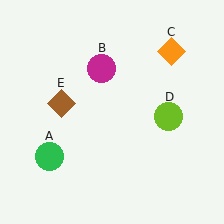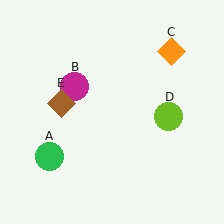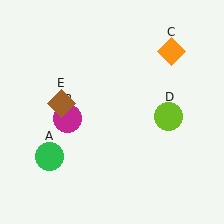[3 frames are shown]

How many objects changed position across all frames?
1 object changed position: magenta circle (object B).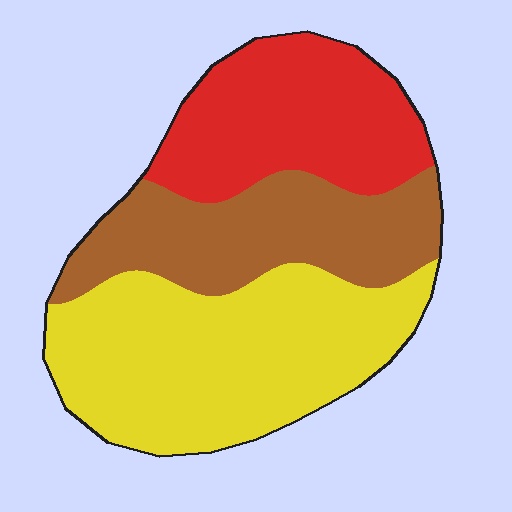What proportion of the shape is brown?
Brown takes up between a quarter and a half of the shape.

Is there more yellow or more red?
Yellow.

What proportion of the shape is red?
Red covers about 30% of the shape.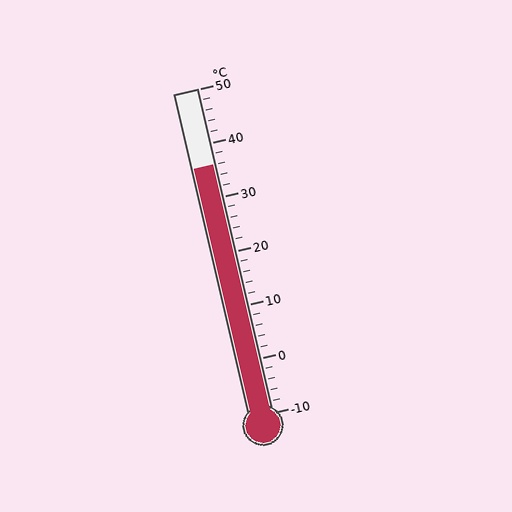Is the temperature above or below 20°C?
The temperature is above 20°C.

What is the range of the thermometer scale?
The thermometer scale ranges from -10°C to 50°C.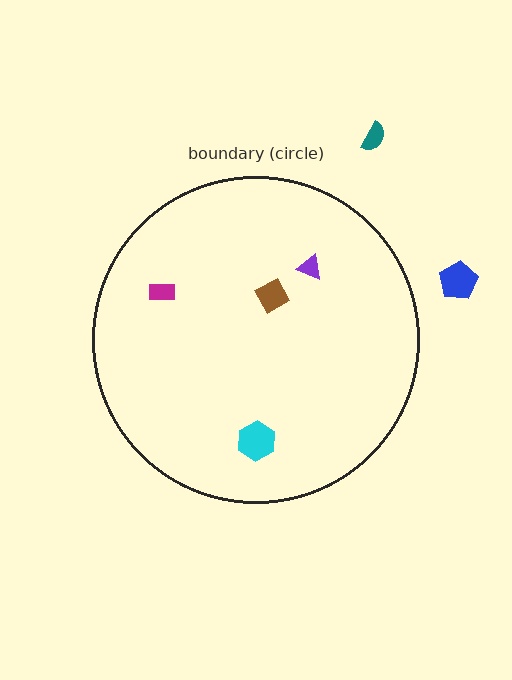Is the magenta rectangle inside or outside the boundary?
Inside.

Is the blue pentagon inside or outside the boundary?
Outside.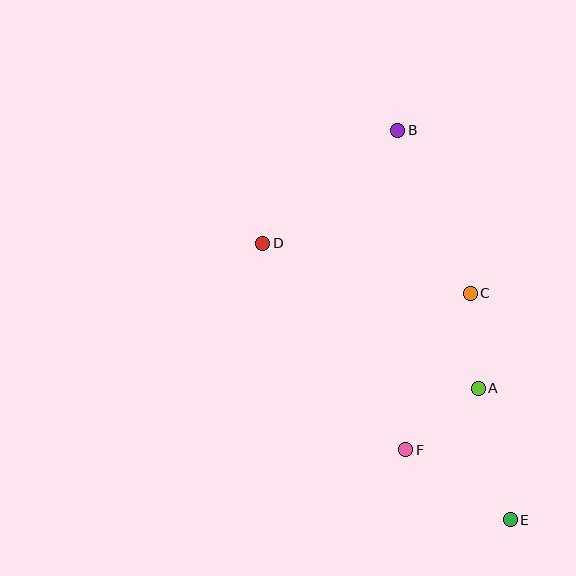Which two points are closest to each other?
Points A and F are closest to each other.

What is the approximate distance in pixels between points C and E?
The distance between C and E is approximately 230 pixels.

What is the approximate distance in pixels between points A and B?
The distance between A and B is approximately 270 pixels.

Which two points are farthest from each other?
Points B and E are farthest from each other.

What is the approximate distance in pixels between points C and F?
The distance between C and F is approximately 169 pixels.